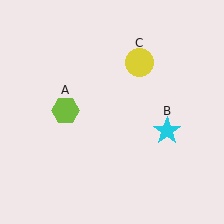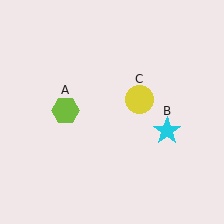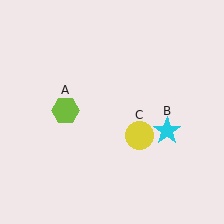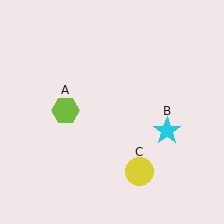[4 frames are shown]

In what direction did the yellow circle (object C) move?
The yellow circle (object C) moved down.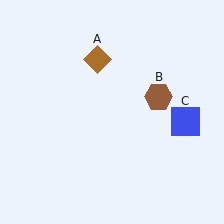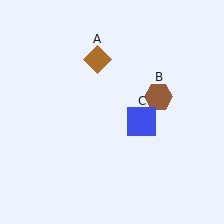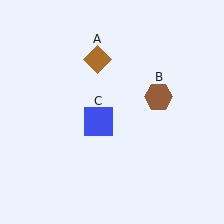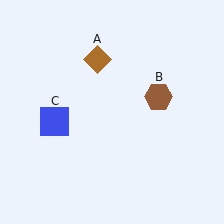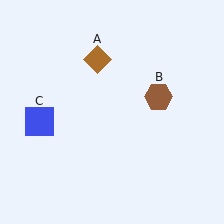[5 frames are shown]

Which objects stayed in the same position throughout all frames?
Brown diamond (object A) and brown hexagon (object B) remained stationary.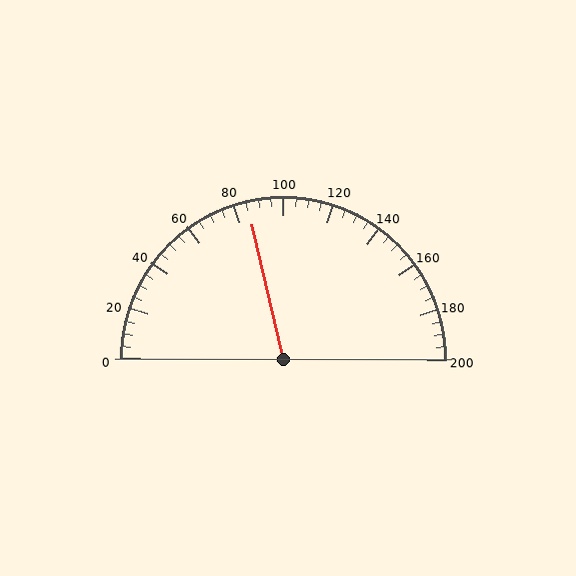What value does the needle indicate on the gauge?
The needle indicates approximately 85.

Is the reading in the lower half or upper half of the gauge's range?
The reading is in the lower half of the range (0 to 200).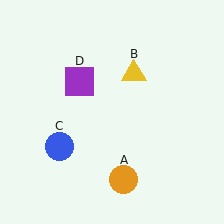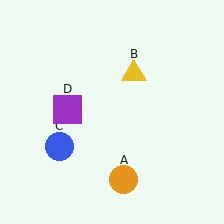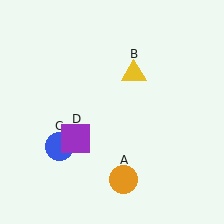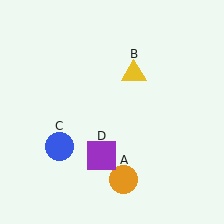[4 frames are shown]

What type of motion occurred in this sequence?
The purple square (object D) rotated counterclockwise around the center of the scene.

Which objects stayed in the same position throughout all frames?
Orange circle (object A) and yellow triangle (object B) and blue circle (object C) remained stationary.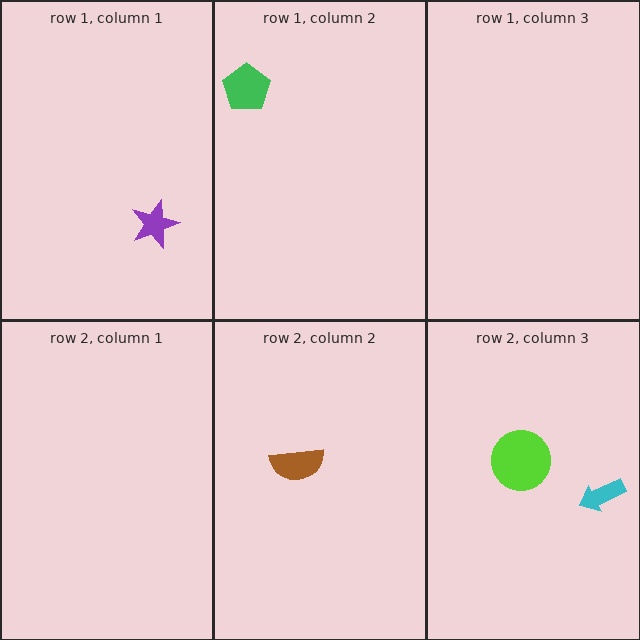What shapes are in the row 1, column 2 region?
The green pentagon.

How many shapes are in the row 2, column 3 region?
2.